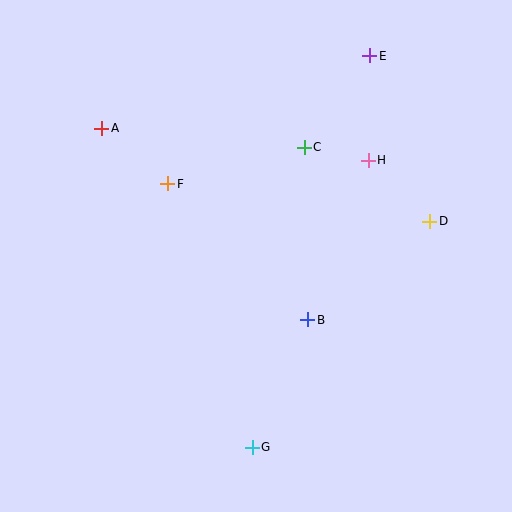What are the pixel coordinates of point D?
Point D is at (430, 221).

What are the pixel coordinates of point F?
Point F is at (168, 184).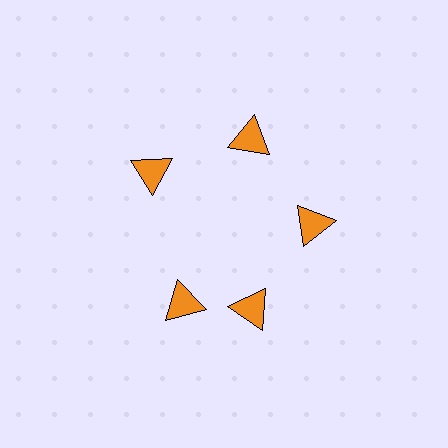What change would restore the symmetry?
The symmetry would be restored by rotating it back into even spacing with its neighbors so that all 5 triangles sit at equal angles and equal distance from the center.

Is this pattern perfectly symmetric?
No. The 5 orange triangles are arranged in a ring, but one element near the 8 o'clock position is rotated out of alignment along the ring, breaking the 5-fold rotational symmetry.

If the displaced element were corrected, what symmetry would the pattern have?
It would have 5-fold rotational symmetry — the pattern would map onto itself every 72 degrees.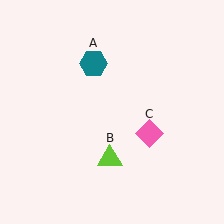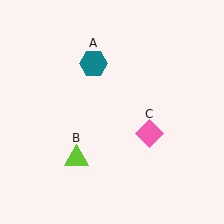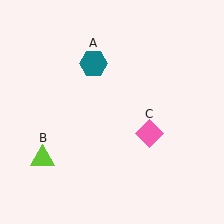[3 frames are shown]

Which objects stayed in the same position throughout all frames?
Teal hexagon (object A) and pink diamond (object C) remained stationary.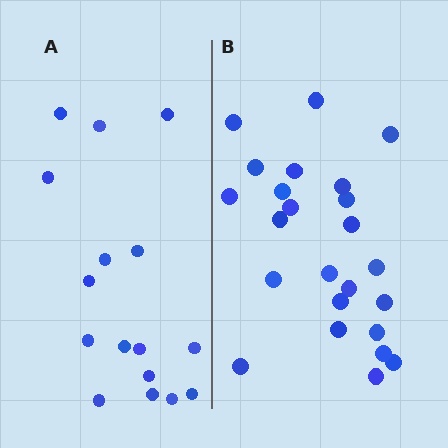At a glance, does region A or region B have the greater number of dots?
Region B (the right region) has more dots.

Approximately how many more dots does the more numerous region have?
Region B has roughly 8 or so more dots than region A.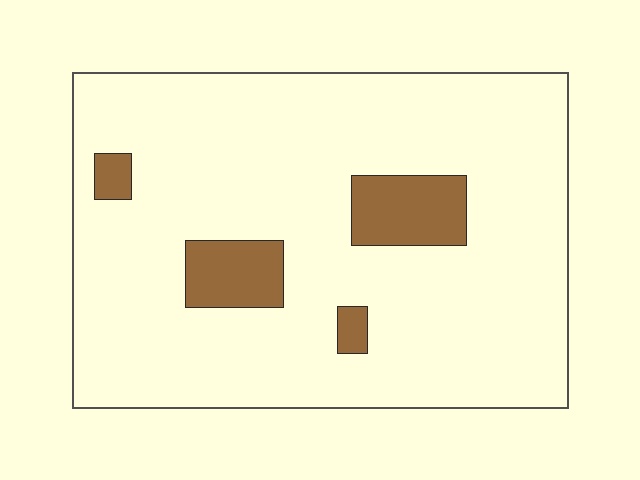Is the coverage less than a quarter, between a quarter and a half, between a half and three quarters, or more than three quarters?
Less than a quarter.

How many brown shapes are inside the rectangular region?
4.